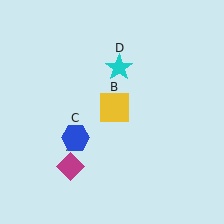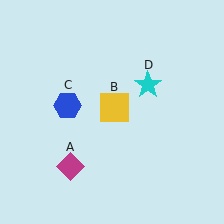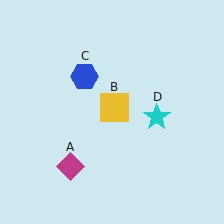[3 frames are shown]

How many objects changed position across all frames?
2 objects changed position: blue hexagon (object C), cyan star (object D).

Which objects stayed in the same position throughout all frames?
Magenta diamond (object A) and yellow square (object B) remained stationary.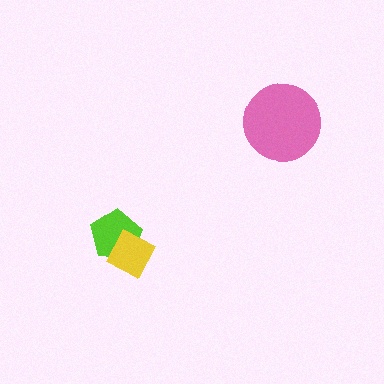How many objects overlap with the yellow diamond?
1 object overlaps with the yellow diamond.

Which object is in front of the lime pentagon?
The yellow diamond is in front of the lime pentagon.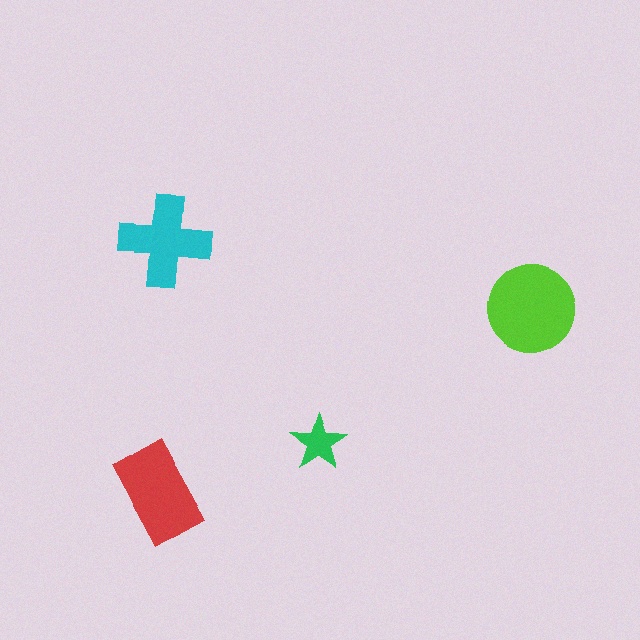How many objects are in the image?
There are 4 objects in the image.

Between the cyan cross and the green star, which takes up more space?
The cyan cross.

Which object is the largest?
The lime circle.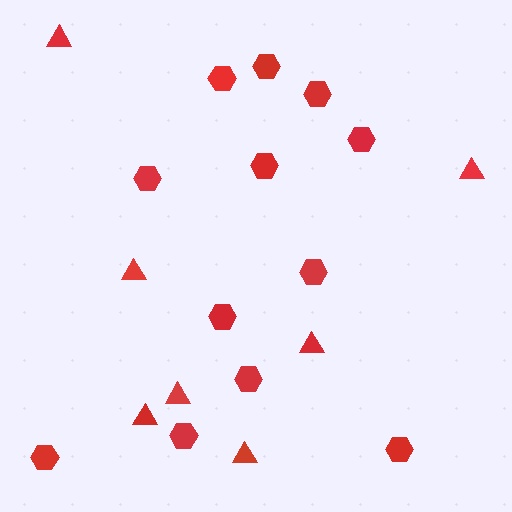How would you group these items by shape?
There are 2 groups: one group of hexagons (12) and one group of triangles (7).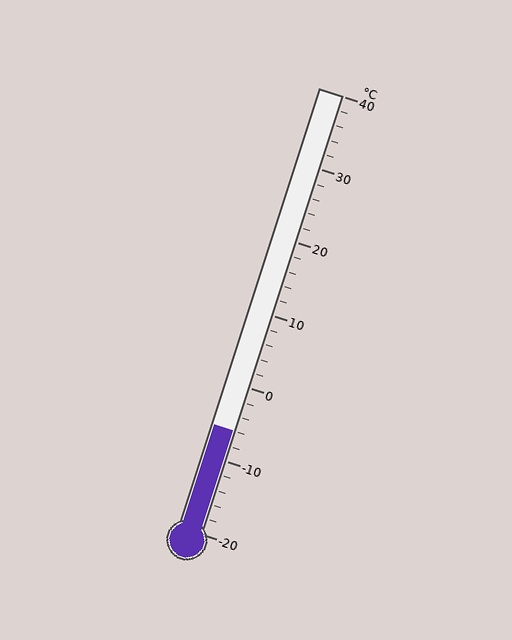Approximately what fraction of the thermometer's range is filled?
The thermometer is filled to approximately 25% of its range.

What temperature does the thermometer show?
The thermometer shows approximately -6°C.